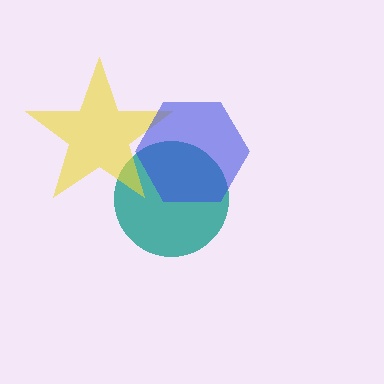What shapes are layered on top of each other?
The layered shapes are: a teal circle, a yellow star, a blue hexagon.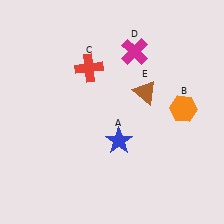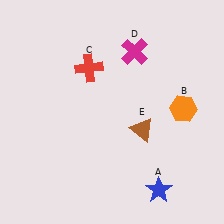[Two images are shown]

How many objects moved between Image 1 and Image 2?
2 objects moved between the two images.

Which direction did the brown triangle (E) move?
The brown triangle (E) moved down.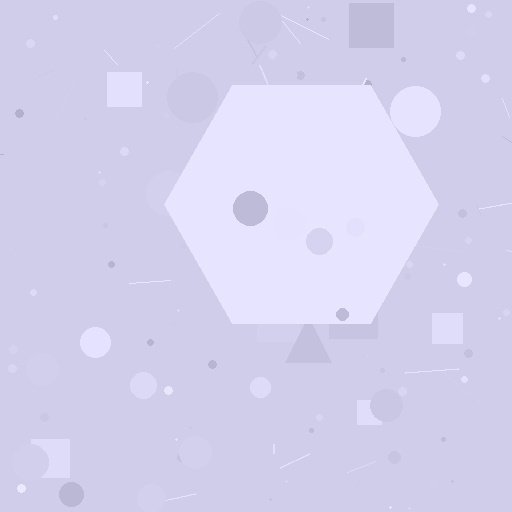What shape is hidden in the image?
A hexagon is hidden in the image.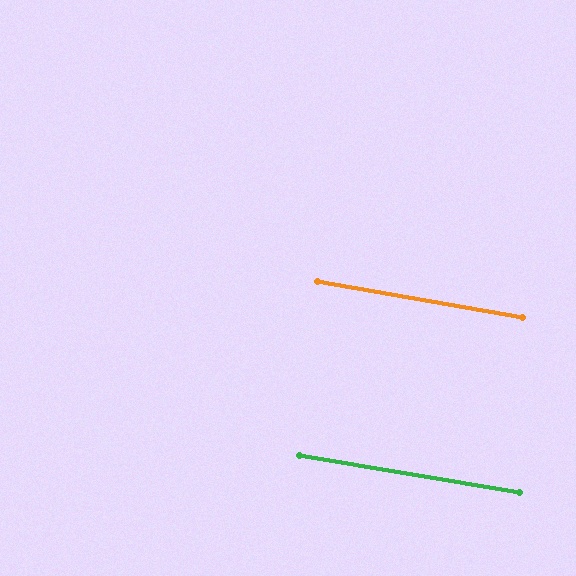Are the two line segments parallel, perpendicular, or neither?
Parallel — their directions differ by only 0.5°.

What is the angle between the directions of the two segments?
Approximately 0 degrees.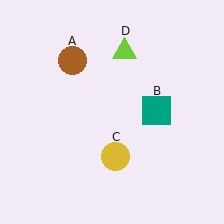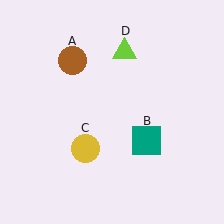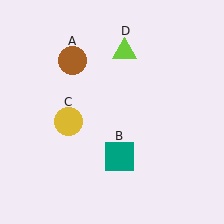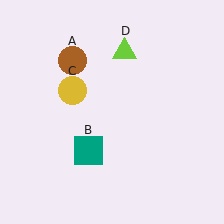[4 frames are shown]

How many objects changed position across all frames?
2 objects changed position: teal square (object B), yellow circle (object C).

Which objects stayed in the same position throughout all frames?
Brown circle (object A) and lime triangle (object D) remained stationary.